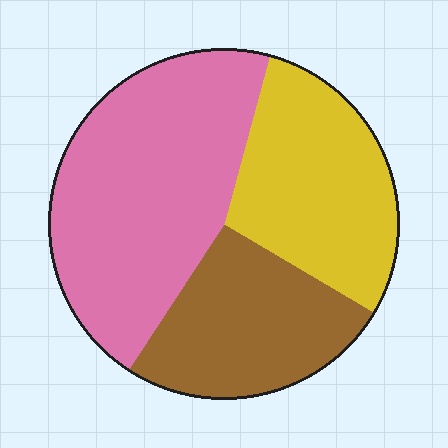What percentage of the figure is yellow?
Yellow covers about 30% of the figure.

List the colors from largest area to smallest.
From largest to smallest: pink, yellow, brown.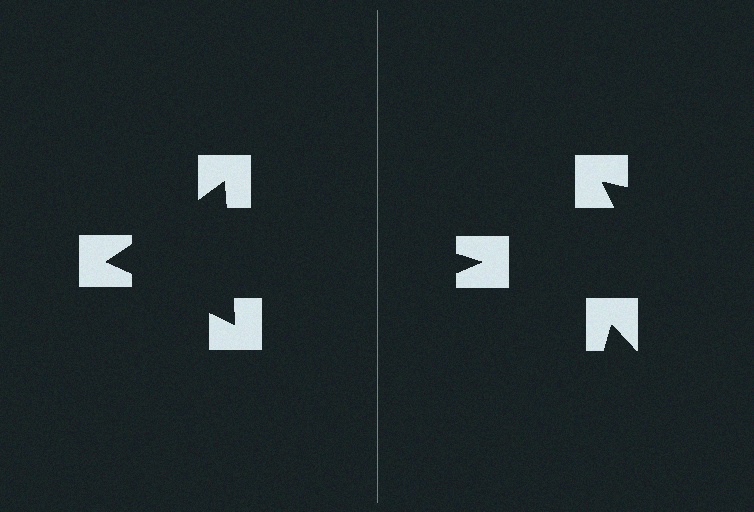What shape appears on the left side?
An illusory triangle.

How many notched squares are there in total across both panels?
6 — 3 on each side.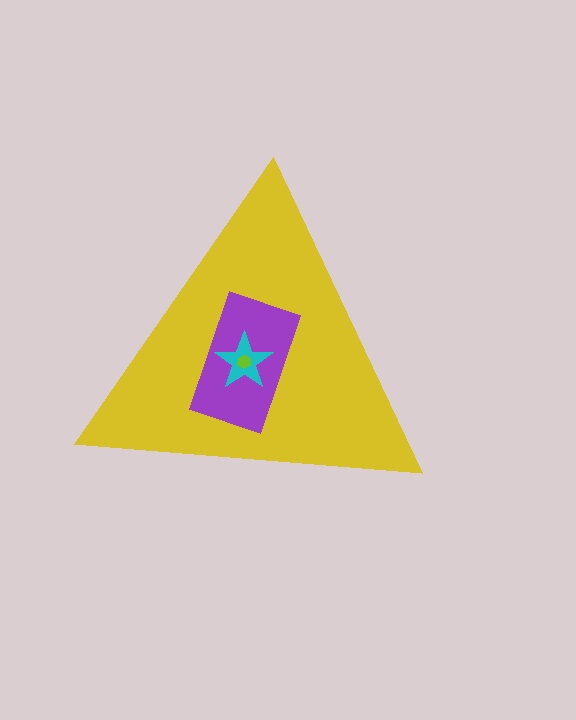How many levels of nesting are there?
4.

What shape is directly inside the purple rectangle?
The cyan star.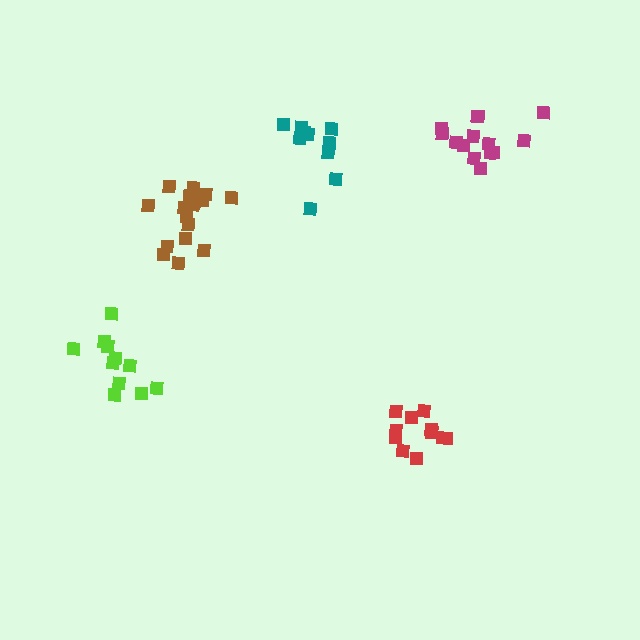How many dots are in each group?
Group 1: 13 dots, Group 2: 11 dots, Group 3: 11 dots, Group 4: 11 dots, Group 5: 17 dots (63 total).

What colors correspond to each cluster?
The clusters are colored: magenta, teal, lime, red, brown.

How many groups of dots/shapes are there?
There are 5 groups.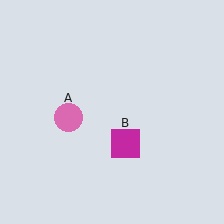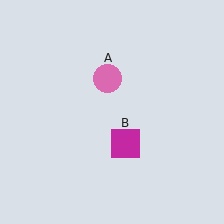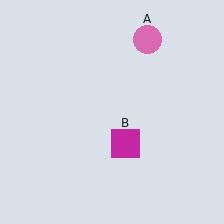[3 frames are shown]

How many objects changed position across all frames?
1 object changed position: pink circle (object A).